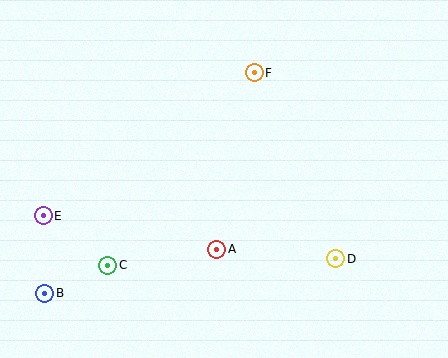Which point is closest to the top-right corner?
Point F is closest to the top-right corner.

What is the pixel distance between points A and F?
The distance between A and F is 181 pixels.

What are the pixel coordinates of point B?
Point B is at (45, 293).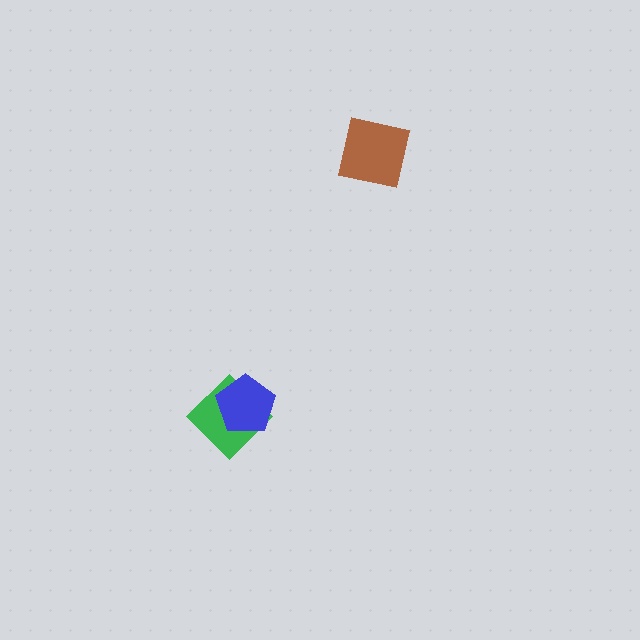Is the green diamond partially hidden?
Yes, it is partially covered by another shape.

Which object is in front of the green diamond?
The blue pentagon is in front of the green diamond.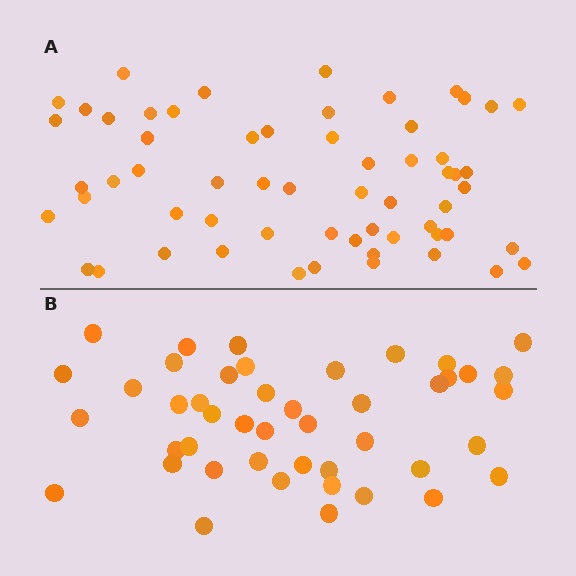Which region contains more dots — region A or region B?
Region A (the top region) has more dots.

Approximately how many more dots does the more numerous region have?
Region A has approximately 15 more dots than region B.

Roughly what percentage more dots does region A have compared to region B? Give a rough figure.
About 35% more.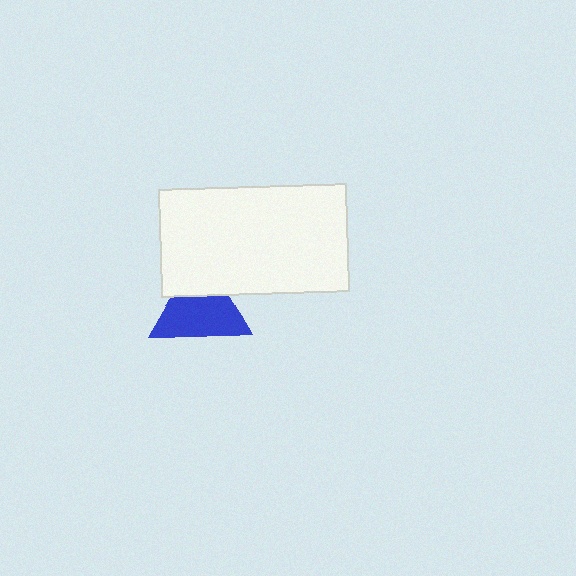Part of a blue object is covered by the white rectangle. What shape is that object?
It is a triangle.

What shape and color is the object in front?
The object in front is a white rectangle.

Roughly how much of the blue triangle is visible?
Most of it is visible (roughly 69%).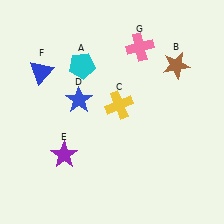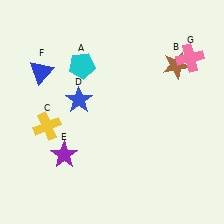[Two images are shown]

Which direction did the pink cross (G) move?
The pink cross (G) moved right.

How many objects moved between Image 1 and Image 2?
2 objects moved between the two images.